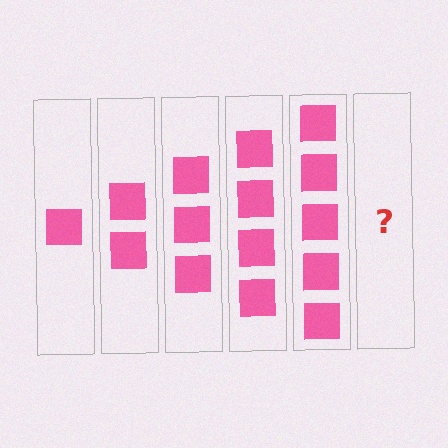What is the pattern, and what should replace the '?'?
The pattern is that each step adds one more square. The '?' should be 6 squares.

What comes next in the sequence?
The next element should be 6 squares.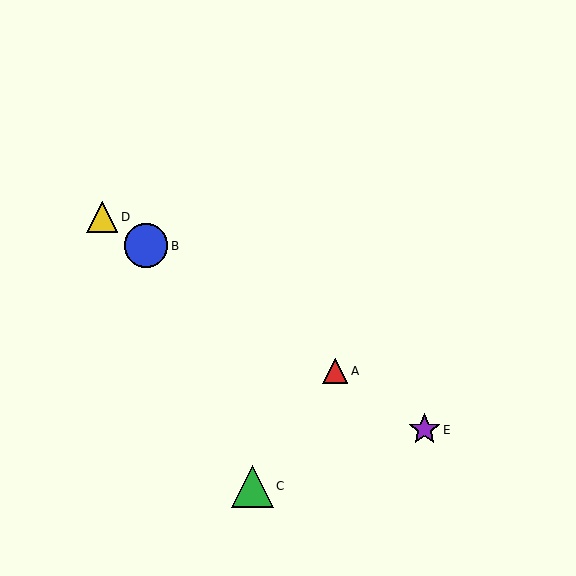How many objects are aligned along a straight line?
4 objects (A, B, D, E) are aligned along a straight line.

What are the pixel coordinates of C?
Object C is at (252, 486).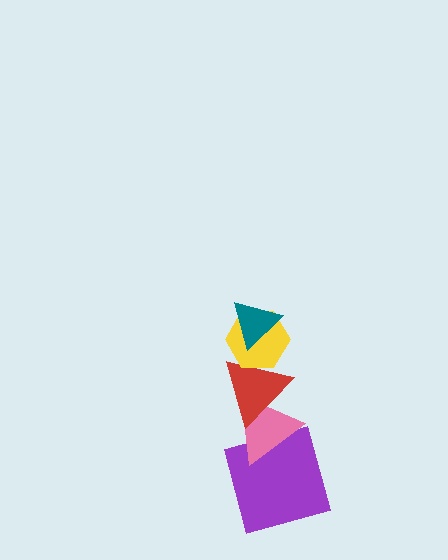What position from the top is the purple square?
The purple square is 5th from the top.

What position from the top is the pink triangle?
The pink triangle is 4th from the top.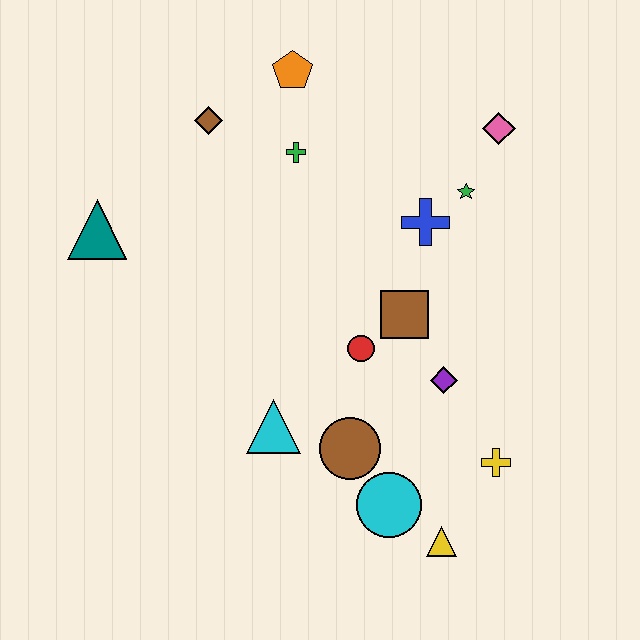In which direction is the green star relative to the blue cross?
The green star is to the right of the blue cross.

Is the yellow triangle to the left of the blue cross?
No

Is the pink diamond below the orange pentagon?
Yes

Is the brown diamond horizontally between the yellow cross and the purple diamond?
No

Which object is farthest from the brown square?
The teal triangle is farthest from the brown square.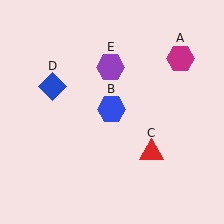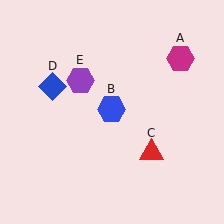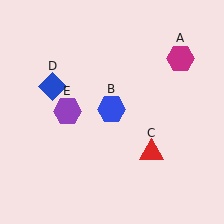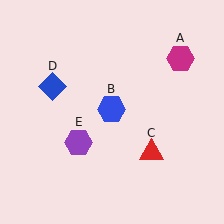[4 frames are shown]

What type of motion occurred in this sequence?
The purple hexagon (object E) rotated counterclockwise around the center of the scene.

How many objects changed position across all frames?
1 object changed position: purple hexagon (object E).